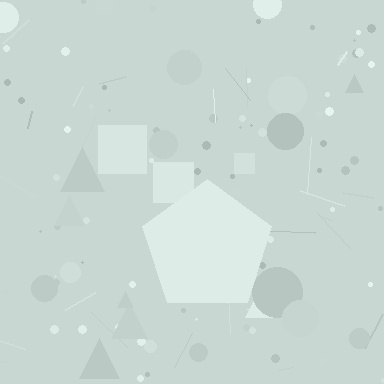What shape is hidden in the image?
A pentagon is hidden in the image.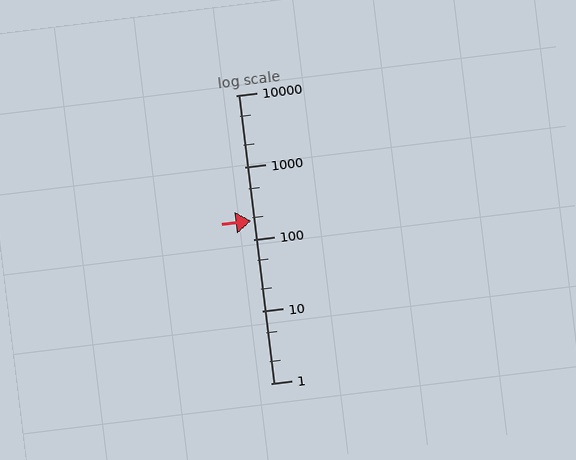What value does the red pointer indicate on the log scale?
The pointer indicates approximately 180.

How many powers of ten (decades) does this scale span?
The scale spans 4 decades, from 1 to 10000.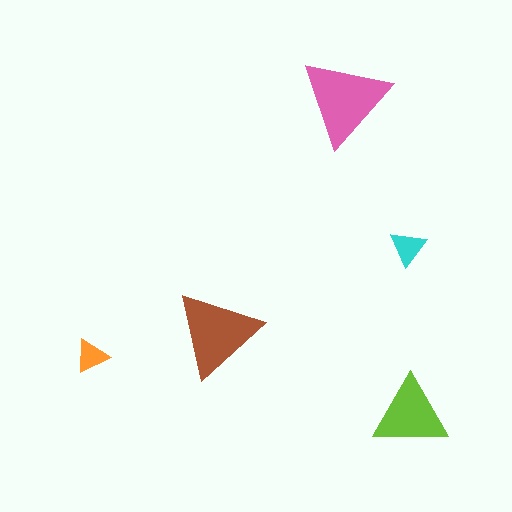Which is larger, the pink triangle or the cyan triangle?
The pink one.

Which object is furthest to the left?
The orange triangle is leftmost.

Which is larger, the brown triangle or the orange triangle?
The brown one.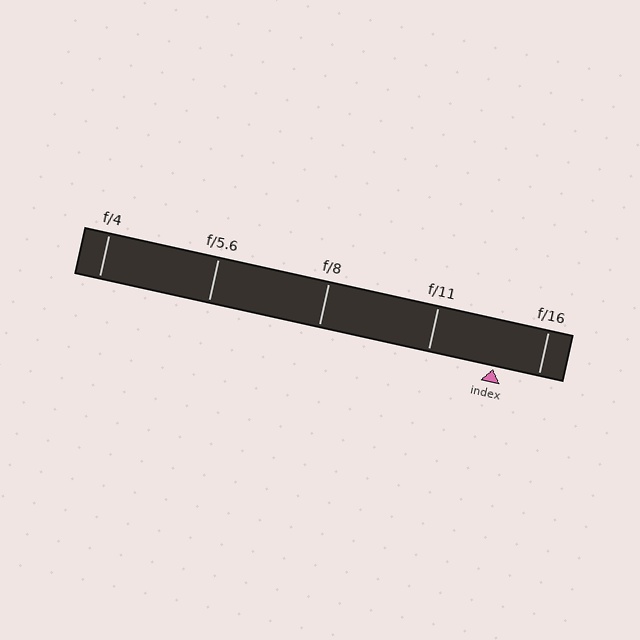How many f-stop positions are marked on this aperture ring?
There are 5 f-stop positions marked.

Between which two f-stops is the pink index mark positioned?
The index mark is between f/11 and f/16.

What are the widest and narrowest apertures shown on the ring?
The widest aperture shown is f/4 and the narrowest is f/16.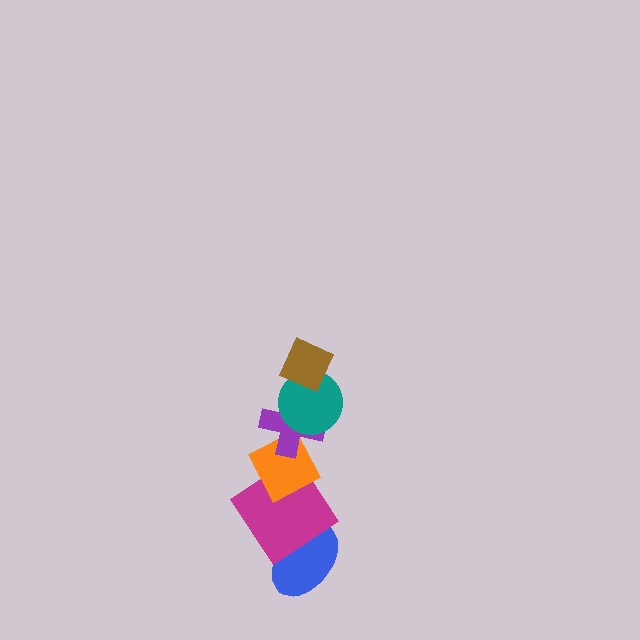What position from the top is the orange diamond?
The orange diamond is 4th from the top.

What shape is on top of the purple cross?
The teal circle is on top of the purple cross.